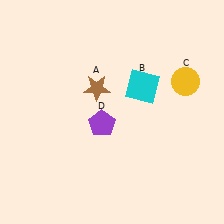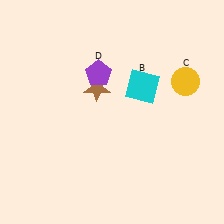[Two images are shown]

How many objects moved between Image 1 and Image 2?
1 object moved between the two images.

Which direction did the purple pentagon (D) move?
The purple pentagon (D) moved up.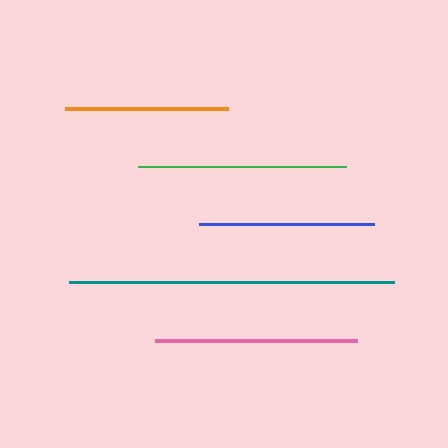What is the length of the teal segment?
The teal segment is approximately 325 pixels long.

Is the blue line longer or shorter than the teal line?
The teal line is longer than the blue line.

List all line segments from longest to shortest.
From longest to shortest: teal, green, pink, blue, orange.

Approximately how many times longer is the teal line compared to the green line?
The teal line is approximately 1.6 times the length of the green line.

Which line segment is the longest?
The teal line is the longest at approximately 325 pixels.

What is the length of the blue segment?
The blue segment is approximately 176 pixels long.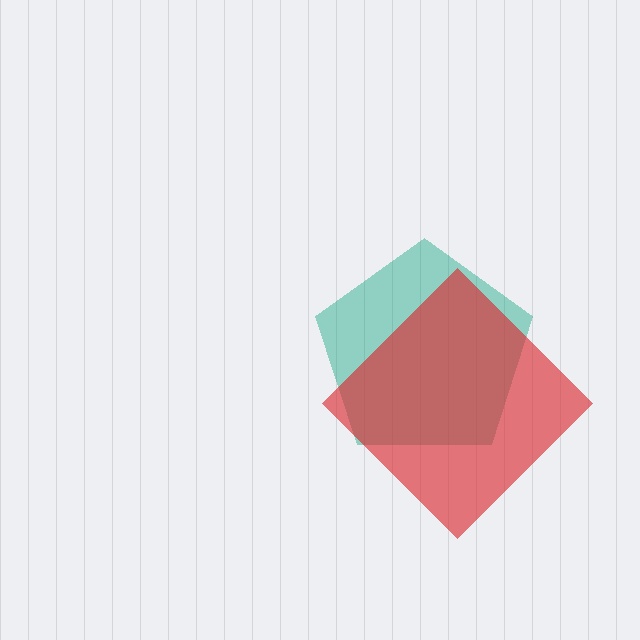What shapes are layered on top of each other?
The layered shapes are: a teal pentagon, a red diamond.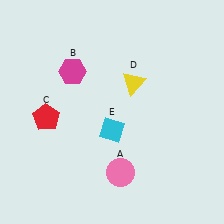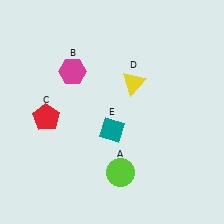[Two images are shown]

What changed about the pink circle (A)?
In Image 1, A is pink. In Image 2, it changed to lime.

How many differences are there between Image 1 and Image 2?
There are 2 differences between the two images.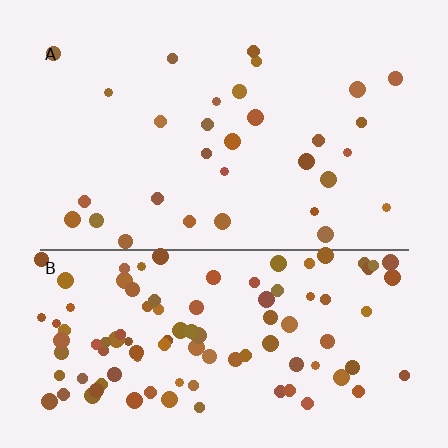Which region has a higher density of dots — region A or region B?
B (the bottom).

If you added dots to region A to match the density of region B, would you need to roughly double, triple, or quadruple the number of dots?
Approximately triple.